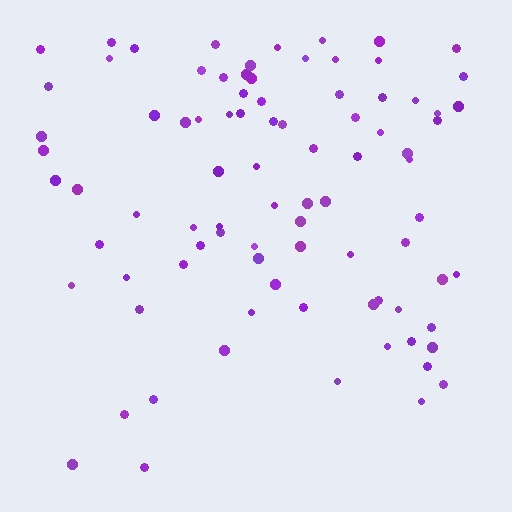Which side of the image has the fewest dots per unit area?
The bottom.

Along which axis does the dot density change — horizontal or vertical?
Vertical.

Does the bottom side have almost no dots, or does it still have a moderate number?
Still a moderate number, just noticeably fewer than the top.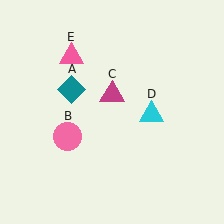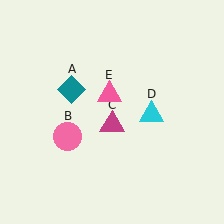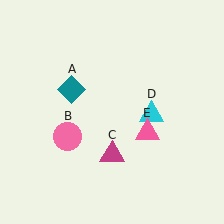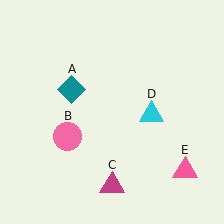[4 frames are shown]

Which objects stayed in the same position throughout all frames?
Teal diamond (object A) and pink circle (object B) and cyan triangle (object D) remained stationary.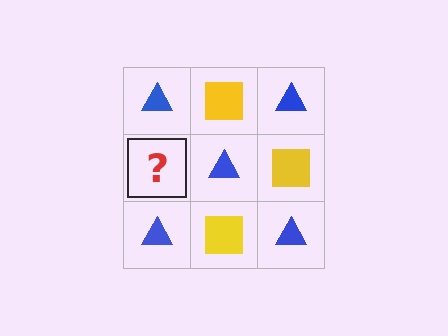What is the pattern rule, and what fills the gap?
The rule is that it alternates blue triangle and yellow square in a checkerboard pattern. The gap should be filled with a yellow square.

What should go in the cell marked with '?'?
The missing cell should contain a yellow square.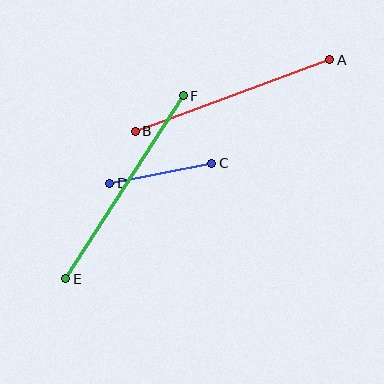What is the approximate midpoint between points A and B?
The midpoint is at approximately (232, 95) pixels.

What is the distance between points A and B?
The distance is approximately 207 pixels.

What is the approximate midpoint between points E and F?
The midpoint is at approximately (124, 187) pixels.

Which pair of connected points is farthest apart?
Points E and F are farthest apart.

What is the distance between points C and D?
The distance is approximately 104 pixels.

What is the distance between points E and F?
The distance is approximately 218 pixels.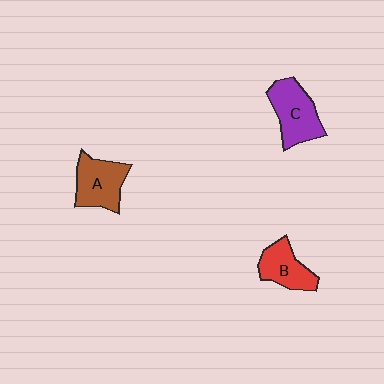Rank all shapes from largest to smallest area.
From largest to smallest: C (purple), A (brown), B (red).